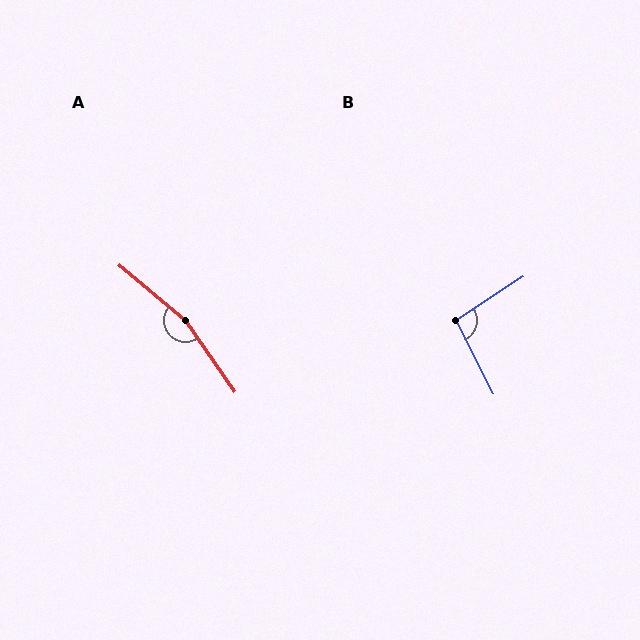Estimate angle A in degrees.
Approximately 165 degrees.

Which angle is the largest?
A, at approximately 165 degrees.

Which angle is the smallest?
B, at approximately 96 degrees.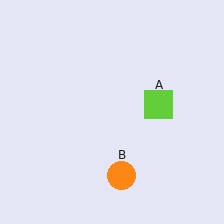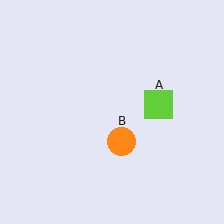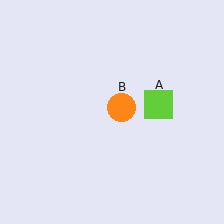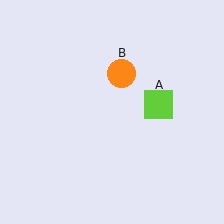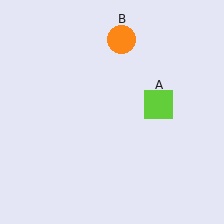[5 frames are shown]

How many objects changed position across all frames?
1 object changed position: orange circle (object B).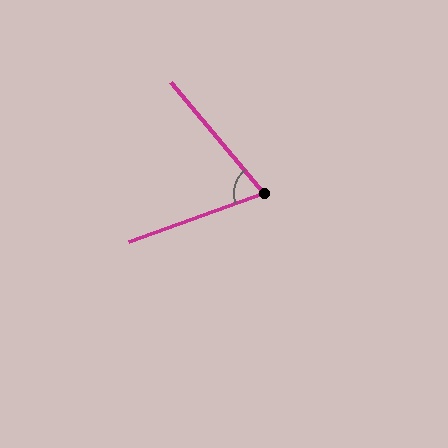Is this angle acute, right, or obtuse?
It is acute.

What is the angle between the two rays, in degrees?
Approximately 70 degrees.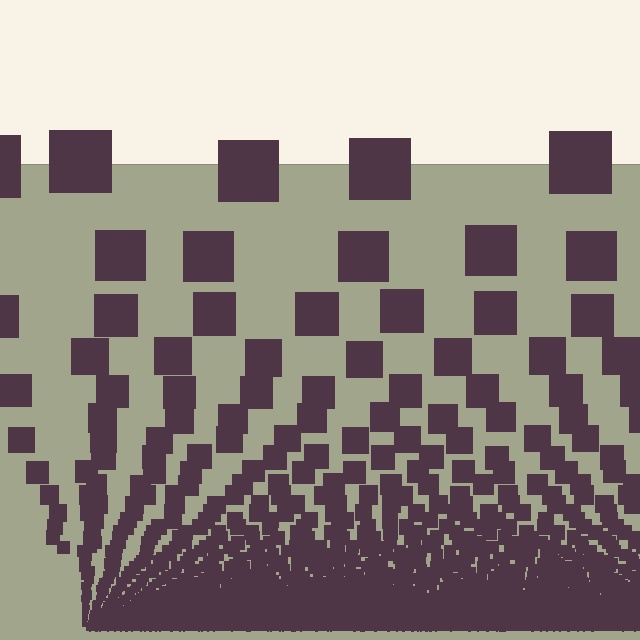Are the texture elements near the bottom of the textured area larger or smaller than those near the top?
Smaller. The gradient is inverted — elements near the bottom are smaller and denser.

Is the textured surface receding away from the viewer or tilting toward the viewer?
The surface appears to tilt toward the viewer. Texture elements get larger and sparser toward the top.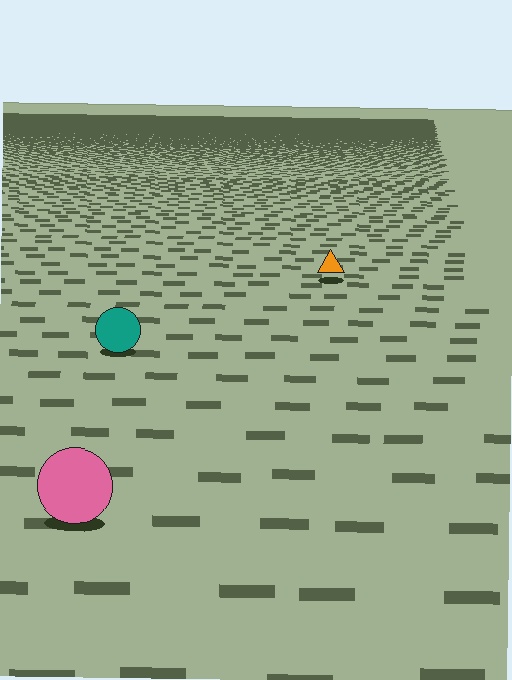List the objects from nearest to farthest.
From nearest to farthest: the pink circle, the teal circle, the orange triangle.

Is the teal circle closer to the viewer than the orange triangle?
Yes. The teal circle is closer — you can tell from the texture gradient: the ground texture is coarser near it.